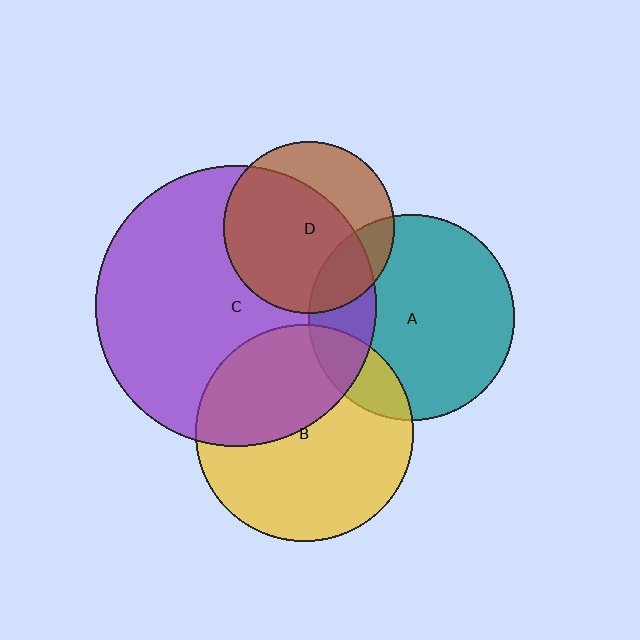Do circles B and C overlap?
Yes.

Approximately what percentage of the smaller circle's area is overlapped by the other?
Approximately 40%.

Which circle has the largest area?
Circle C (purple).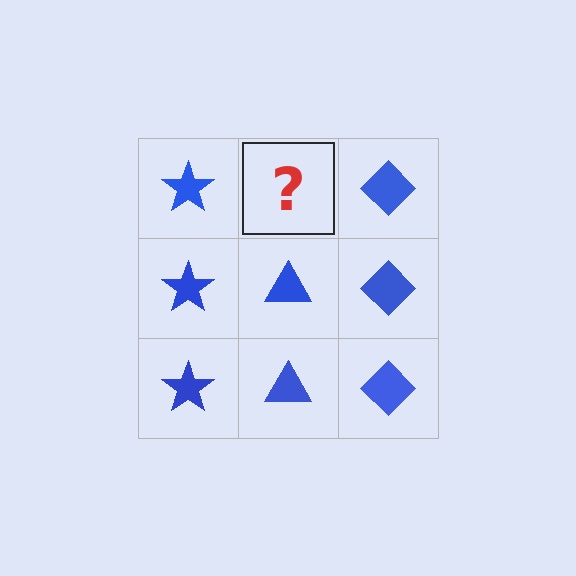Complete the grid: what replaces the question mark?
The question mark should be replaced with a blue triangle.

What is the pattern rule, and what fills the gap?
The rule is that each column has a consistent shape. The gap should be filled with a blue triangle.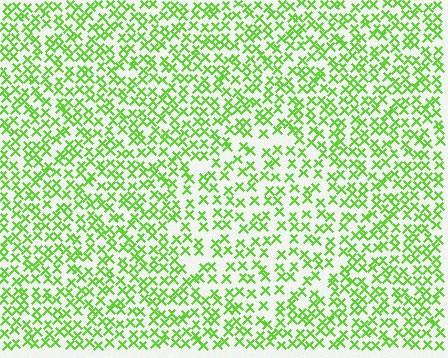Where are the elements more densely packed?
The elements are more densely packed outside the circle boundary.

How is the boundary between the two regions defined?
The boundary is defined by a change in element density (approximately 1.5x ratio). All elements are the same color, size, and shape.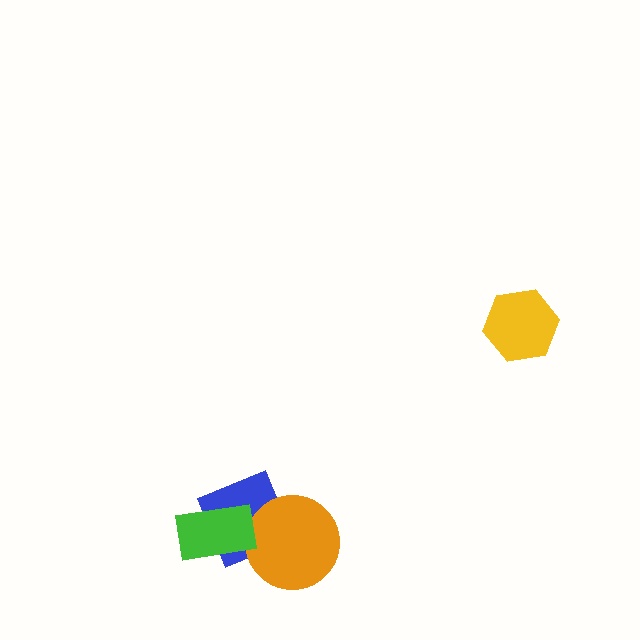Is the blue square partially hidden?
Yes, it is partially covered by another shape.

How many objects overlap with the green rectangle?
1 object overlaps with the green rectangle.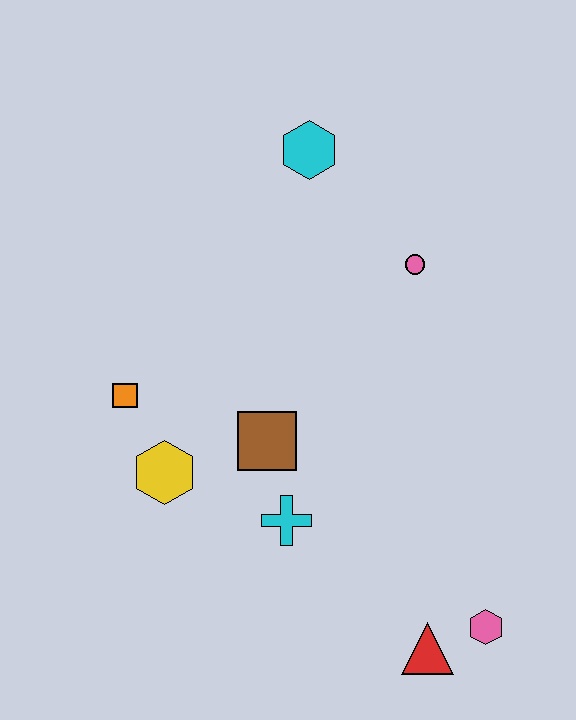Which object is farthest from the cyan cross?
The cyan hexagon is farthest from the cyan cross.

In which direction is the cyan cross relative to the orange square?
The cyan cross is to the right of the orange square.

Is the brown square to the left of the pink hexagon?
Yes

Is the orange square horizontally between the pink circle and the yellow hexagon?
No